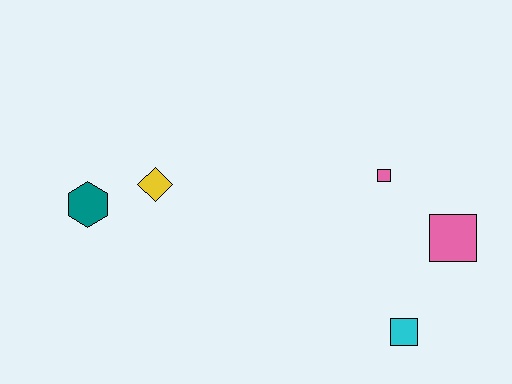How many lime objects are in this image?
There are no lime objects.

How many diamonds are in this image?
There is 1 diamond.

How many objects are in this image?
There are 5 objects.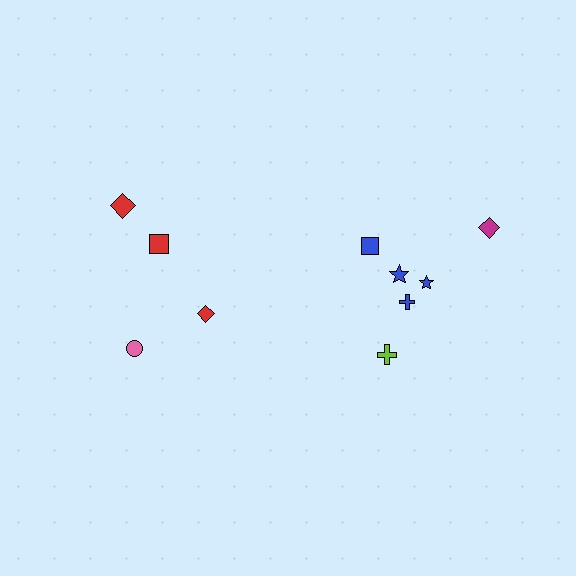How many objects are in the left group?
There are 4 objects.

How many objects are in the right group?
There are 6 objects.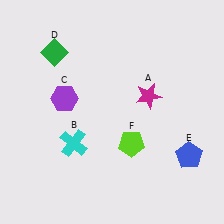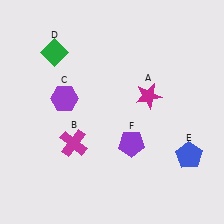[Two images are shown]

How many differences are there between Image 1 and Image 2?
There are 2 differences between the two images.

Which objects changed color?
B changed from cyan to magenta. F changed from lime to purple.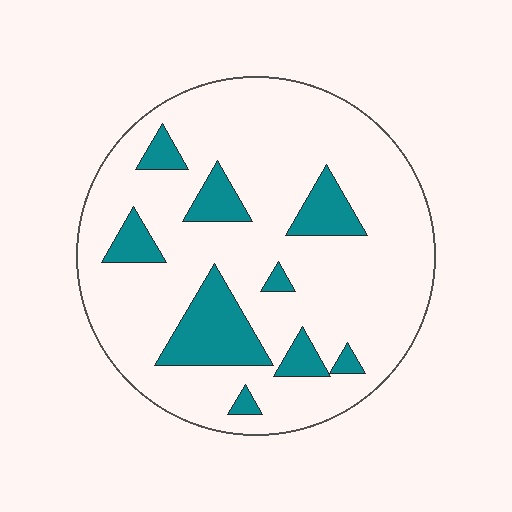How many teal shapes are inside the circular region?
9.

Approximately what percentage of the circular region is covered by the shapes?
Approximately 20%.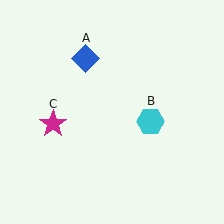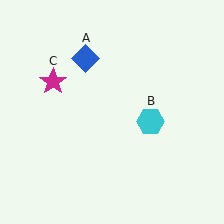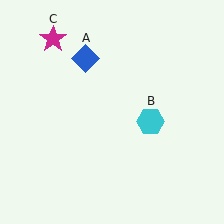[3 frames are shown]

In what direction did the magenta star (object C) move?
The magenta star (object C) moved up.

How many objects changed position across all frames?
1 object changed position: magenta star (object C).